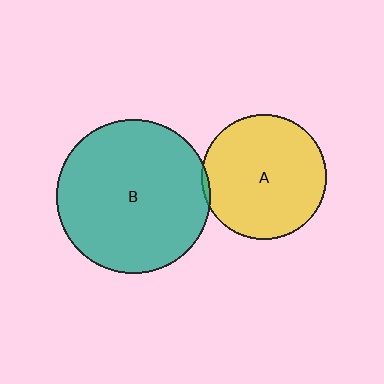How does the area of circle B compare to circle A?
Approximately 1.5 times.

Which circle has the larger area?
Circle B (teal).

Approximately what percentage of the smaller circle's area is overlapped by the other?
Approximately 5%.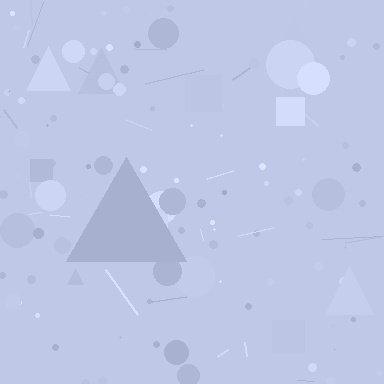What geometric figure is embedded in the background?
A triangle is embedded in the background.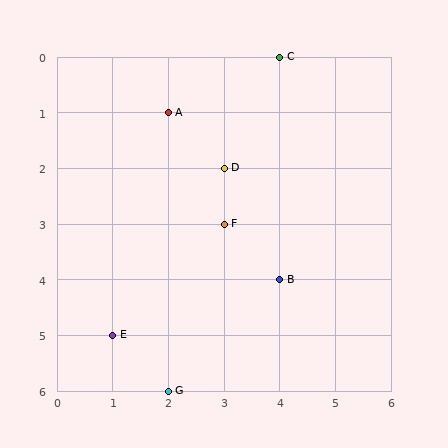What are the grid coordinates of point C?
Point C is at grid coordinates (4, 0).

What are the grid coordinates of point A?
Point A is at grid coordinates (2, 1).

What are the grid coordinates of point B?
Point B is at grid coordinates (4, 4).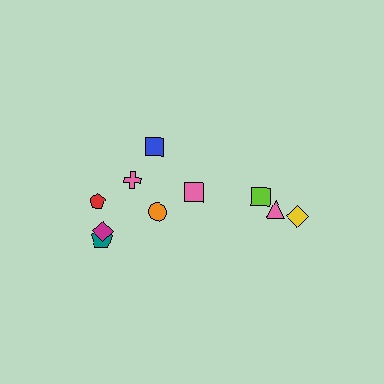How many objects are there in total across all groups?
There are 10 objects.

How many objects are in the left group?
There are 7 objects.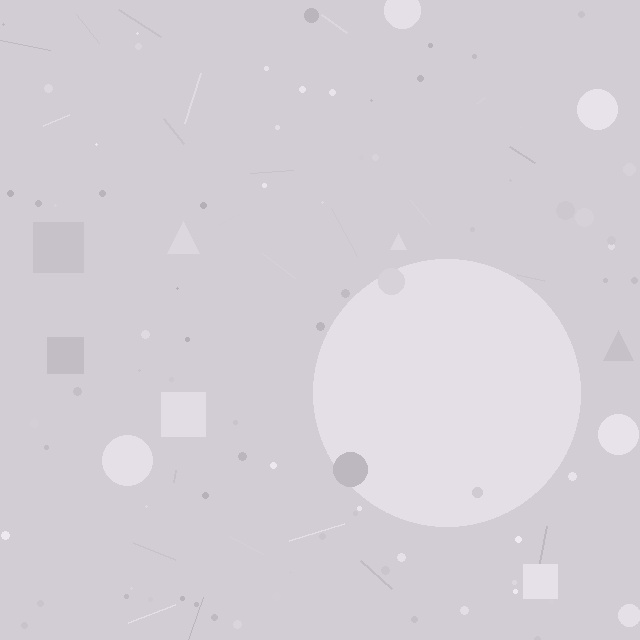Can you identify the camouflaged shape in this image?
The camouflaged shape is a circle.